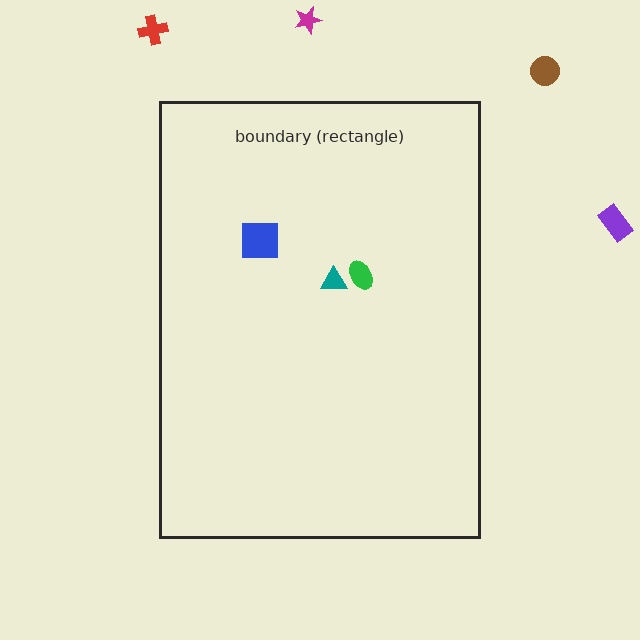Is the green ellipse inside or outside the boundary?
Inside.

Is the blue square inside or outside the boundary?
Inside.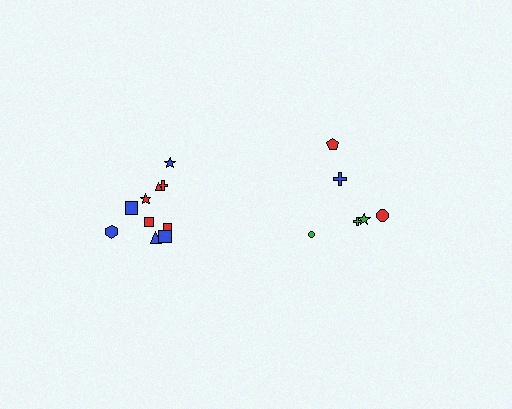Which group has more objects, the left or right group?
The left group.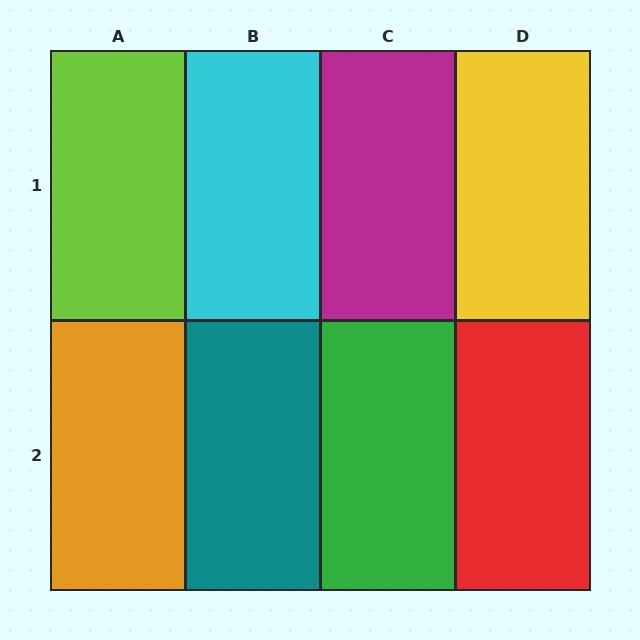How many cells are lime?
1 cell is lime.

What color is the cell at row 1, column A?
Lime.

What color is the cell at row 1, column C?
Magenta.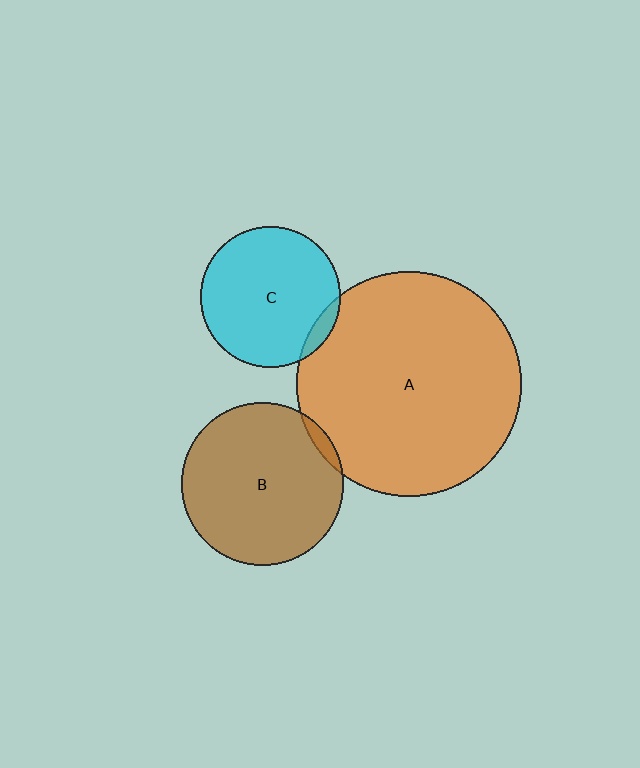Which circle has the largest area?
Circle A (orange).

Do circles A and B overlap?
Yes.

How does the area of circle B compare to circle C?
Approximately 1.3 times.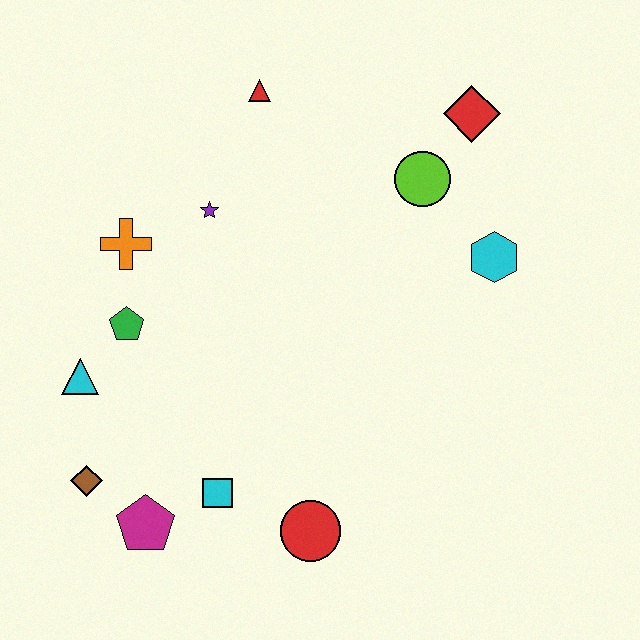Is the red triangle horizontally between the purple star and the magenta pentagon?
No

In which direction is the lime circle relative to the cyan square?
The lime circle is above the cyan square.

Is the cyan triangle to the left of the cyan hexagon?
Yes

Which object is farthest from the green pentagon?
The red diamond is farthest from the green pentagon.